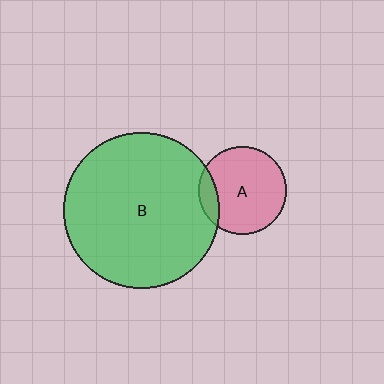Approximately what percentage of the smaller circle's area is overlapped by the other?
Approximately 15%.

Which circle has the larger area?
Circle B (green).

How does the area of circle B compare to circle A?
Approximately 3.1 times.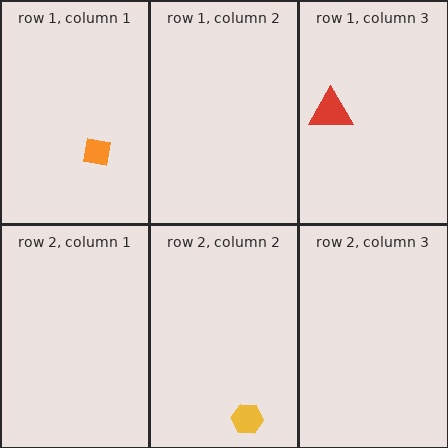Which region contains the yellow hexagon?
The row 2, column 2 region.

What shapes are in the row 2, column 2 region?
The yellow hexagon.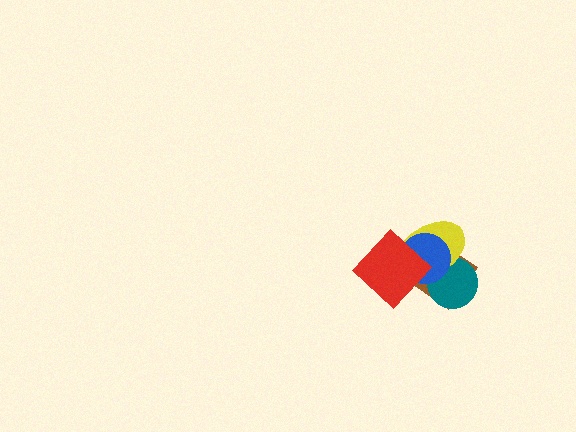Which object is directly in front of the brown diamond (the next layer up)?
The teal circle is directly in front of the brown diamond.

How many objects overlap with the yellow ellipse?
4 objects overlap with the yellow ellipse.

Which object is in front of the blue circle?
The red diamond is in front of the blue circle.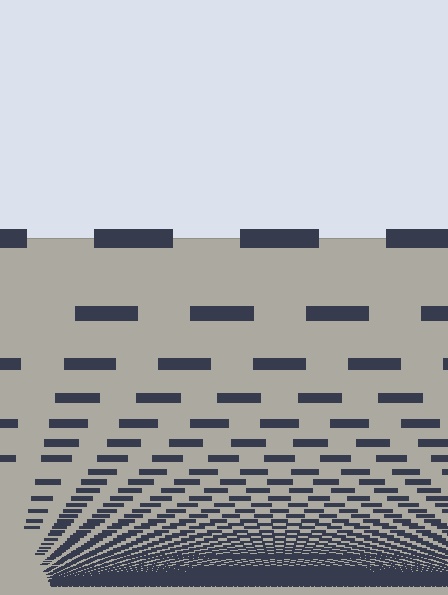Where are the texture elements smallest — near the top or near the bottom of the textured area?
Near the bottom.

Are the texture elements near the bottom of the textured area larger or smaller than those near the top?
Smaller. The gradient is inverted — elements near the bottom are smaller and denser.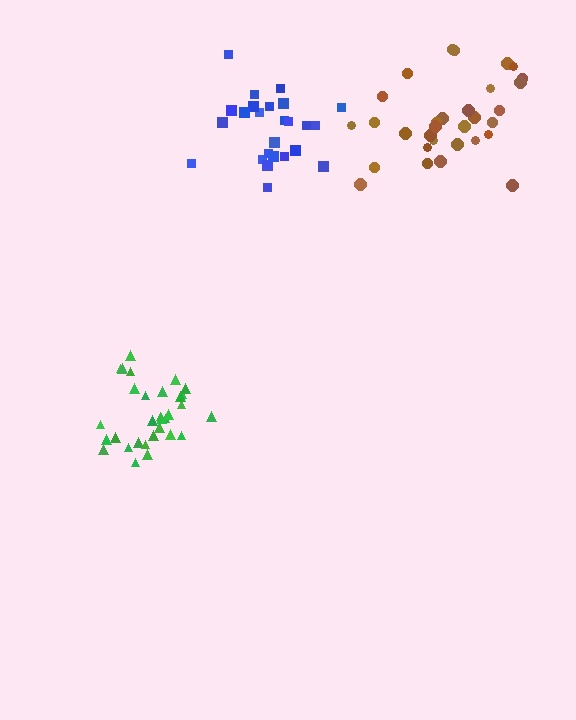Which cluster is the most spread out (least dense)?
Blue.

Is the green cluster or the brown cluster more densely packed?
Green.